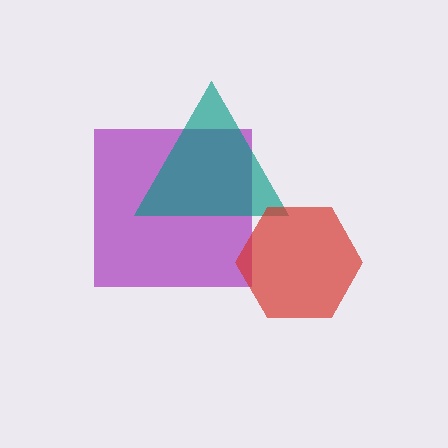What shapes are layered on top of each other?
The layered shapes are: a purple square, a teal triangle, a red hexagon.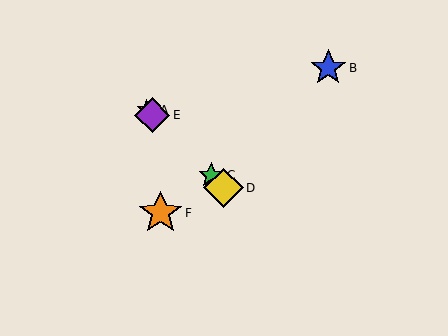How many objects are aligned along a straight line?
4 objects (A, C, D, E) are aligned along a straight line.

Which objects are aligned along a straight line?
Objects A, C, D, E are aligned along a straight line.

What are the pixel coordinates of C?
Object C is at (211, 175).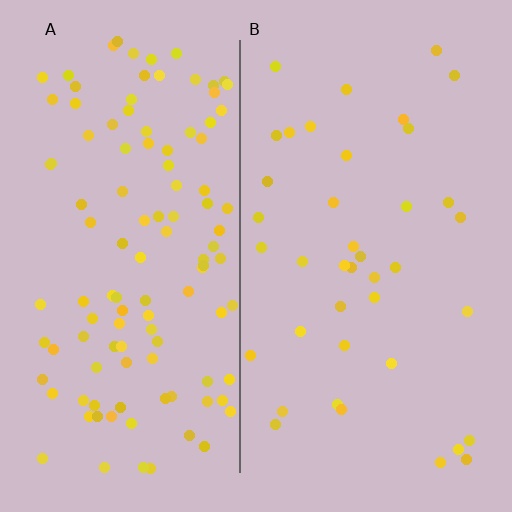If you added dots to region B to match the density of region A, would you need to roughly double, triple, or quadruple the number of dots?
Approximately triple.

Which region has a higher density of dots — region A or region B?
A (the left).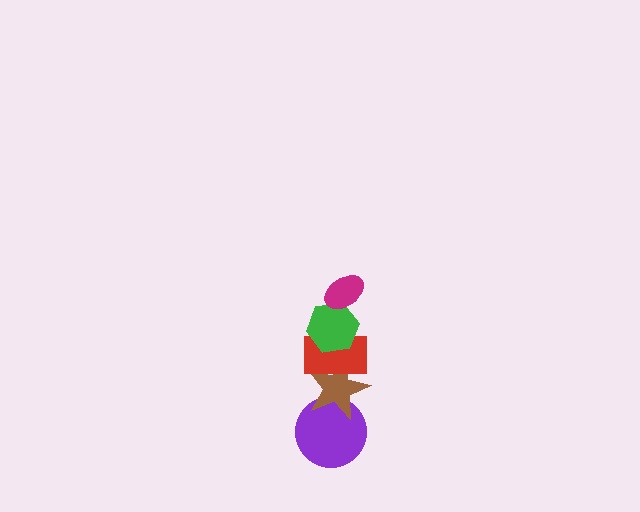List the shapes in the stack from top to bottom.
From top to bottom: the magenta ellipse, the green hexagon, the red rectangle, the brown star, the purple circle.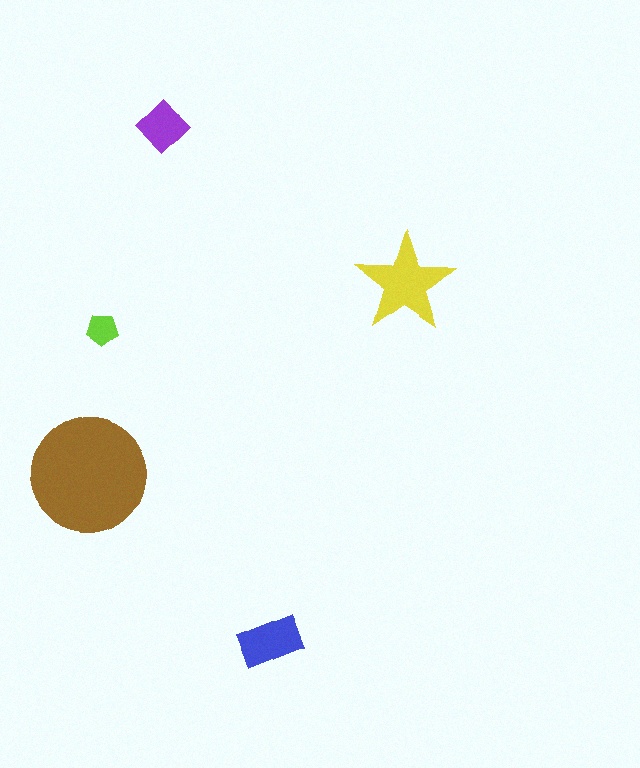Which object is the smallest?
The lime pentagon.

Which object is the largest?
The brown circle.